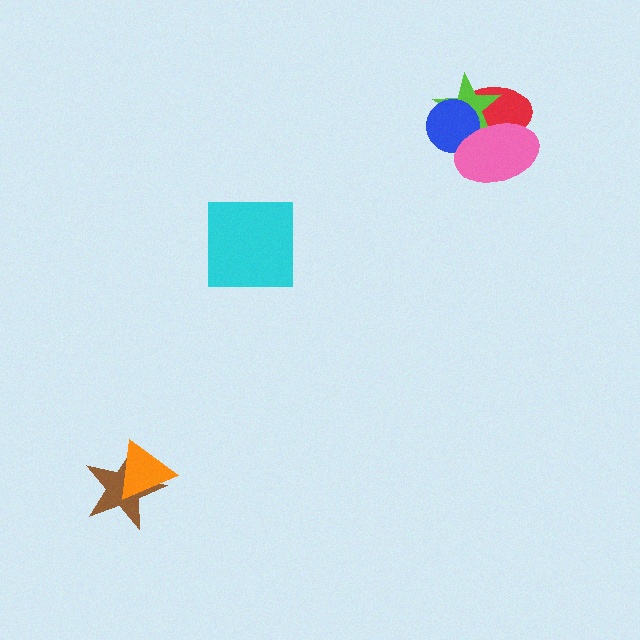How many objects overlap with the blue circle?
3 objects overlap with the blue circle.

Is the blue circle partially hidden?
Yes, it is partially covered by another shape.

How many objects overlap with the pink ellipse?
3 objects overlap with the pink ellipse.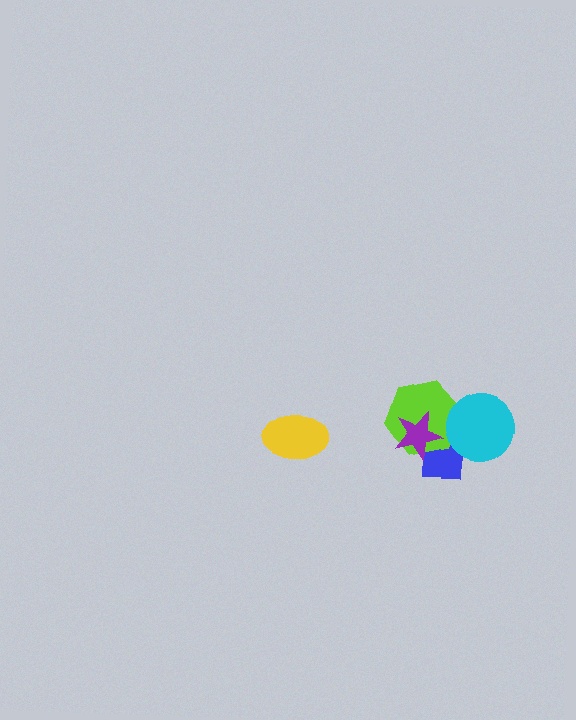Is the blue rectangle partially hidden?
Yes, it is partially covered by another shape.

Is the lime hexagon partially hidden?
Yes, it is partially covered by another shape.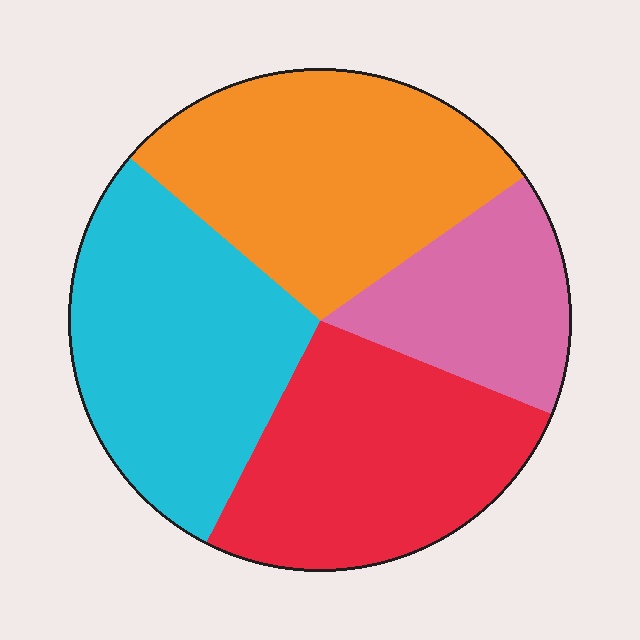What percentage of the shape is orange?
Orange covers roughly 30% of the shape.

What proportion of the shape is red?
Red covers about 25% of the shape.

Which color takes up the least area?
Pink, at roughly 15%.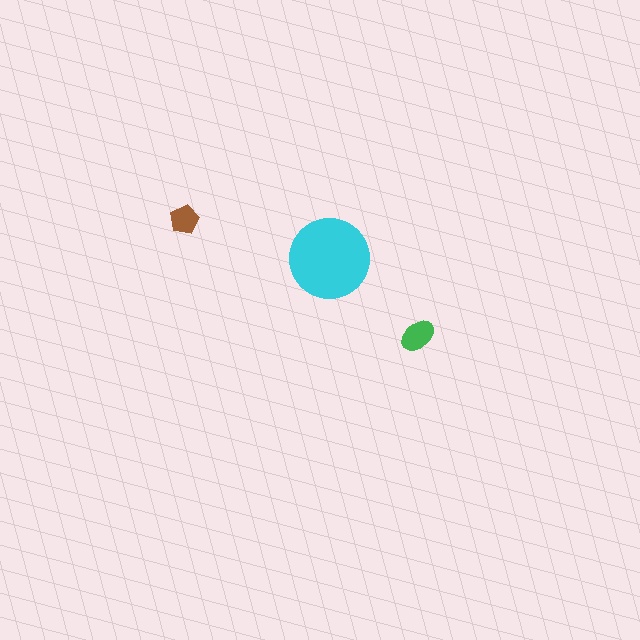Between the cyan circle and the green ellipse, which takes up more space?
The cyan circle.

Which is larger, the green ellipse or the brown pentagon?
The green ellipse.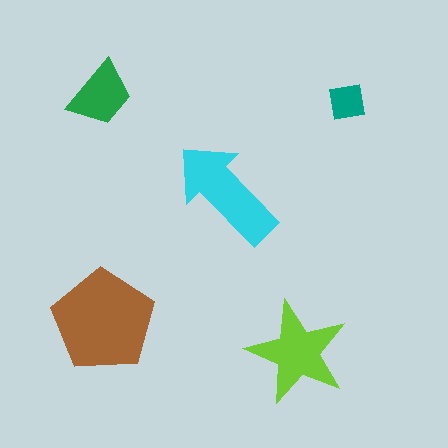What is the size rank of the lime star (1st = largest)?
3rd.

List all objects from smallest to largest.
The teal square, the green trapezoid, the lime star, the cyan arrow, the brown pentagon.